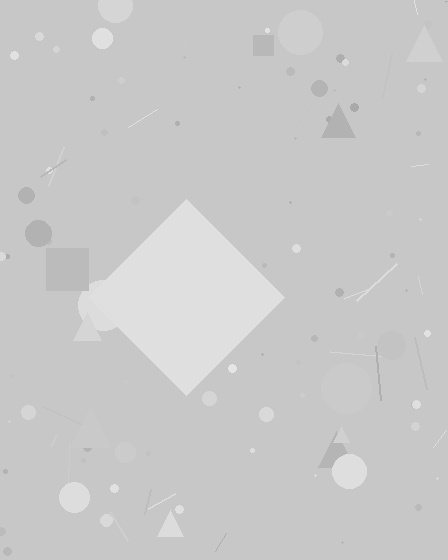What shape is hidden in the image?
A diamond is hidden in the image.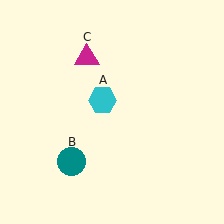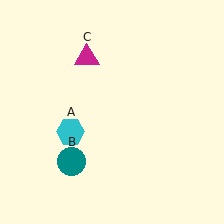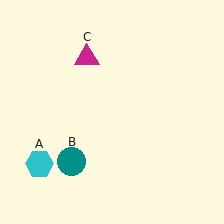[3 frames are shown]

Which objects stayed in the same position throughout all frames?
Teal circle (object B) and magenta triangle (object C) remained stationary.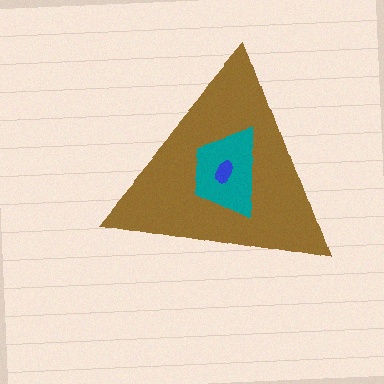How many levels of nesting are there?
3.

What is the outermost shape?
The brown triangle.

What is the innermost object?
The blue ellipse.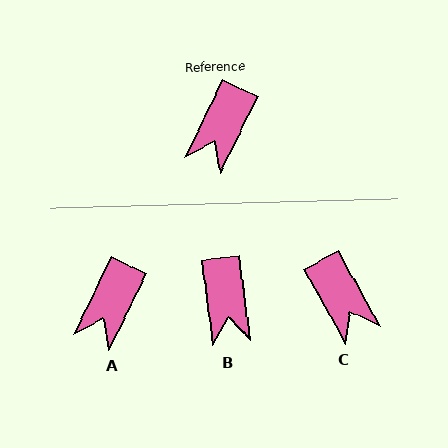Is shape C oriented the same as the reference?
No, it is off by about 55 degrees.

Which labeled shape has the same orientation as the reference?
A.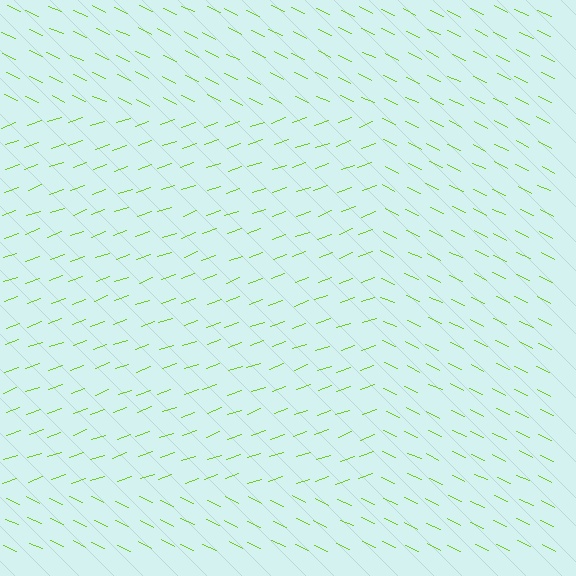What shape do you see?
I see a rectangle.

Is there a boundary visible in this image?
Yes, there is a texture boundary formed by a change in line orientation.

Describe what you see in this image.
The image is filled with small lime line segments. A rectangle region in the image has lines oriented differently from the surrounding lines, creating a visible texture boundary.